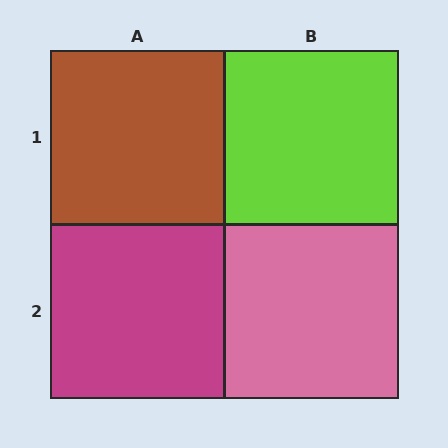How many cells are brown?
1 cell is brown.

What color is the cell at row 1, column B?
Lime.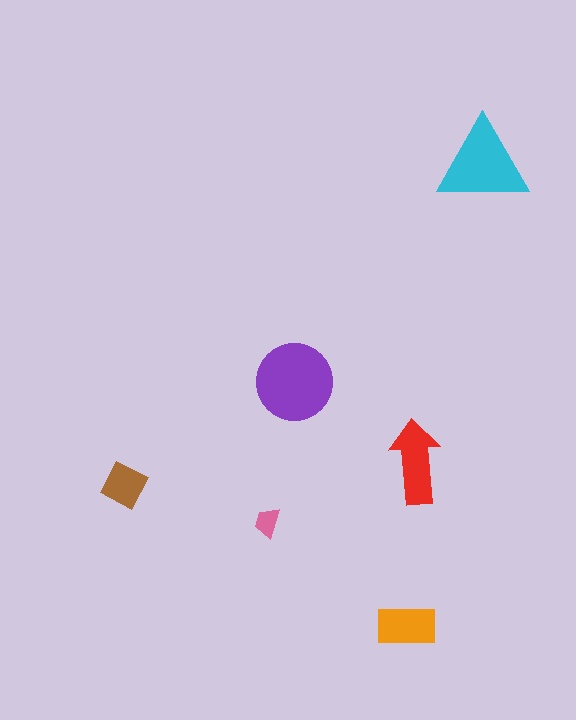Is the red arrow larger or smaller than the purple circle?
Smaller.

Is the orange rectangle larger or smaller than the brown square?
Larger.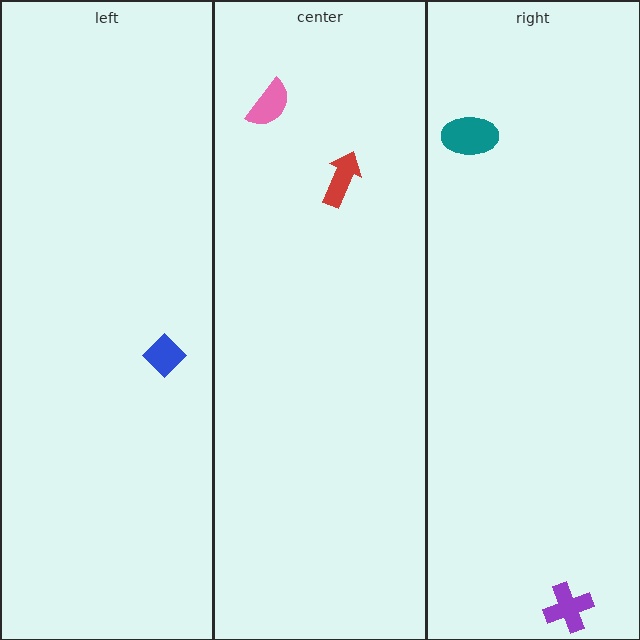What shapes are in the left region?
The blue diamond.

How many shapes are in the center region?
2.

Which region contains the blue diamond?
The left region.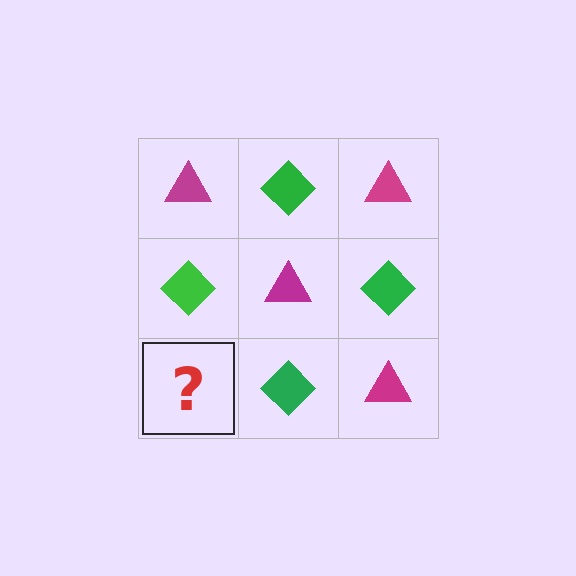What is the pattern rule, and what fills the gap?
The rule is that it alternates magenta triangle and green diamond in a checkerboard pattern. The gap should be filled with a magenta triangle.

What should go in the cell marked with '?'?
The missing cell should contain a magenta triangle.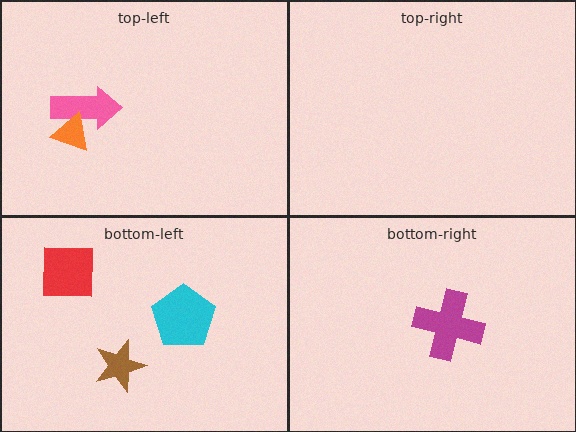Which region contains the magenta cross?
The bottom-right region.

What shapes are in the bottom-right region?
The magenta cross.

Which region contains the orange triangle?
The top-left region.